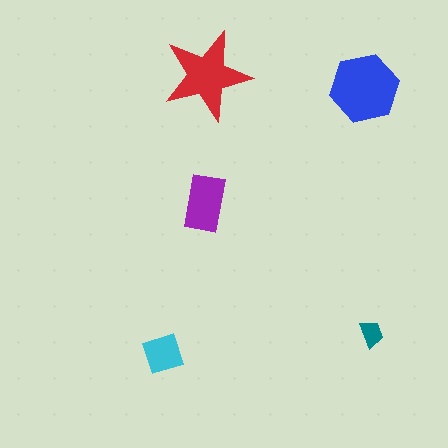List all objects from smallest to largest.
The teal trapezoid, the cyan square, the purple rectangle, the red star, the blue hexagon.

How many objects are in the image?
There are 5 objects in the image.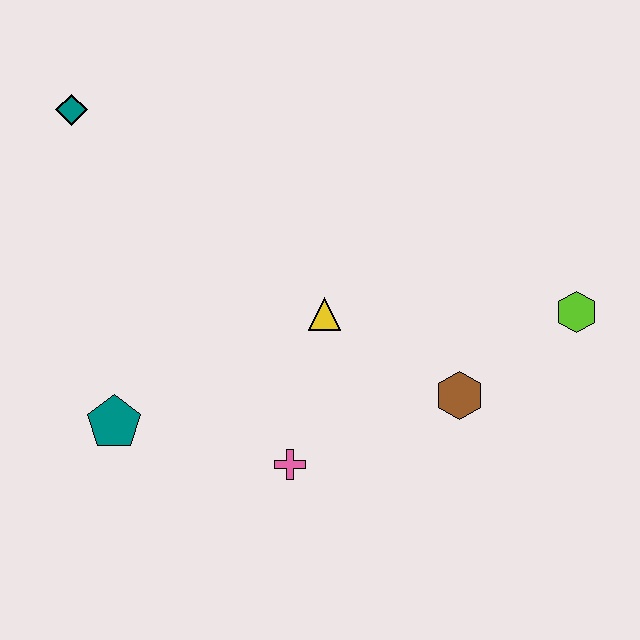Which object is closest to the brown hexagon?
The lime hexagon is closest to the brown hexagon.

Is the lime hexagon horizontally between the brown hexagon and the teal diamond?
No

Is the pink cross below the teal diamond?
Yes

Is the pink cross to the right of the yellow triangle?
No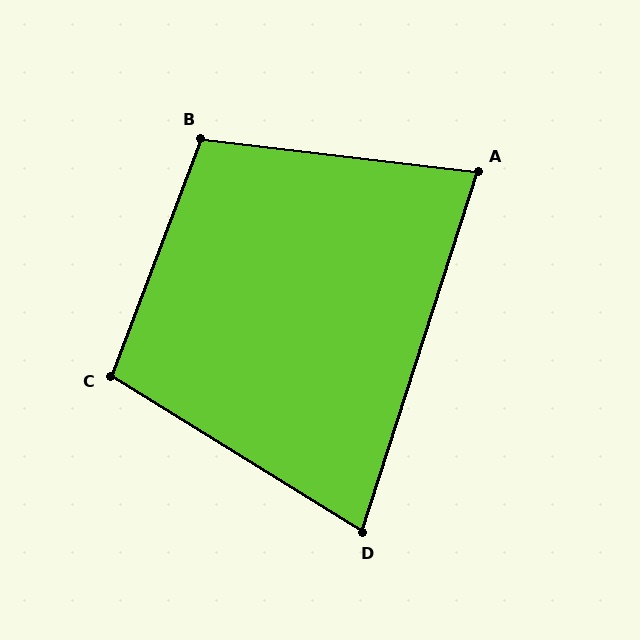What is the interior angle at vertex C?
Approximately 101 degrees (obtuse).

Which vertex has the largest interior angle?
B, at approximately 104 degrees.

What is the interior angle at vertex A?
Approximately 79 degrees (acute).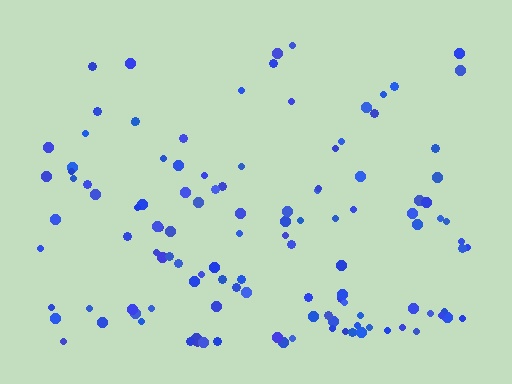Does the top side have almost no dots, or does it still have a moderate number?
Still a moderate number, just noticeably fewer than the bottom.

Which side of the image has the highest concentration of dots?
The bottom.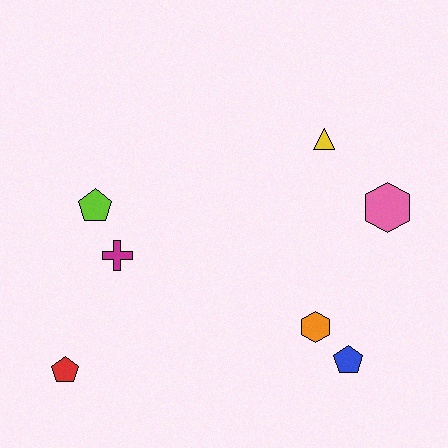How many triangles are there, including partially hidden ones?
There is 1 triangle.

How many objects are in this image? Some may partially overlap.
There are 7 objects.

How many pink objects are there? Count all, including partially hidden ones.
There is 1 pink object.